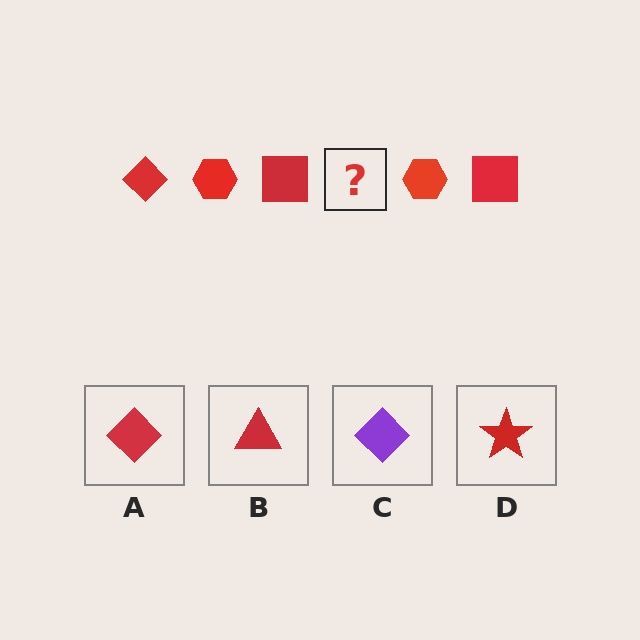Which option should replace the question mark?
Option A.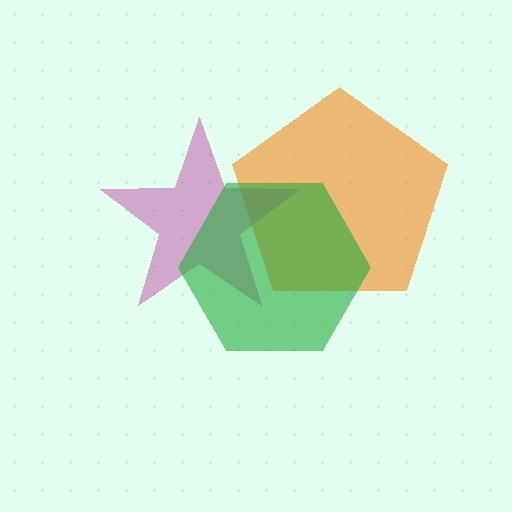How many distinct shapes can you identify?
There are 3 distinct shapes: an orange pentagon, a magenta star, a green hexagon.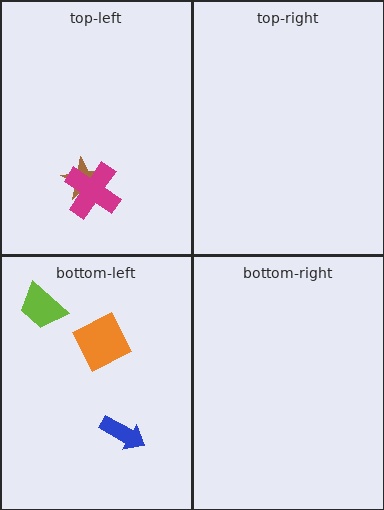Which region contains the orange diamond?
The bottom-left region.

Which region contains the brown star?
The top-left region.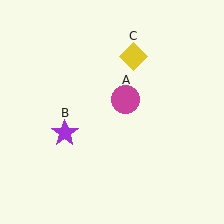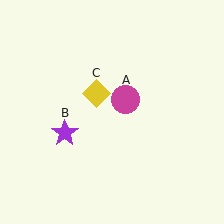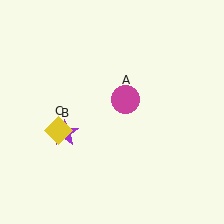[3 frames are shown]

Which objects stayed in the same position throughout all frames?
Magenta circle (object A) and purple star (object B) remained stationary.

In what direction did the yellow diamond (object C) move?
The yellow diamond (object C) moved down and to the left.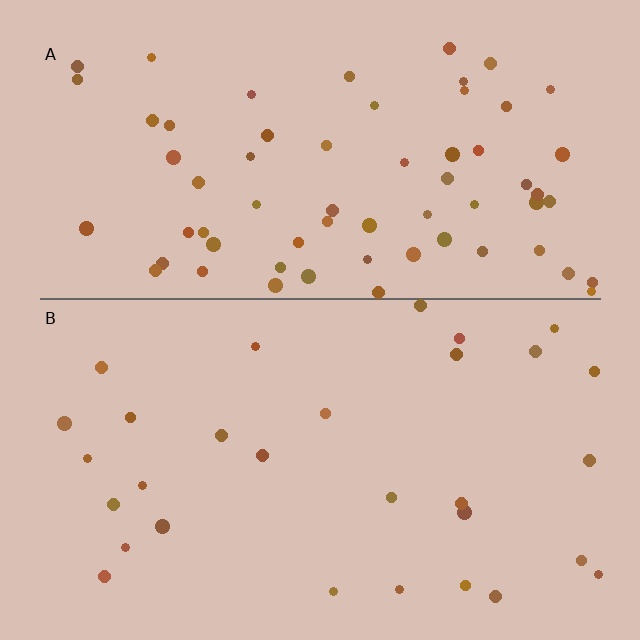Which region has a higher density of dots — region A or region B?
A (the top).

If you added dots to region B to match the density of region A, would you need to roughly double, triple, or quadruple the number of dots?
Approximately double.